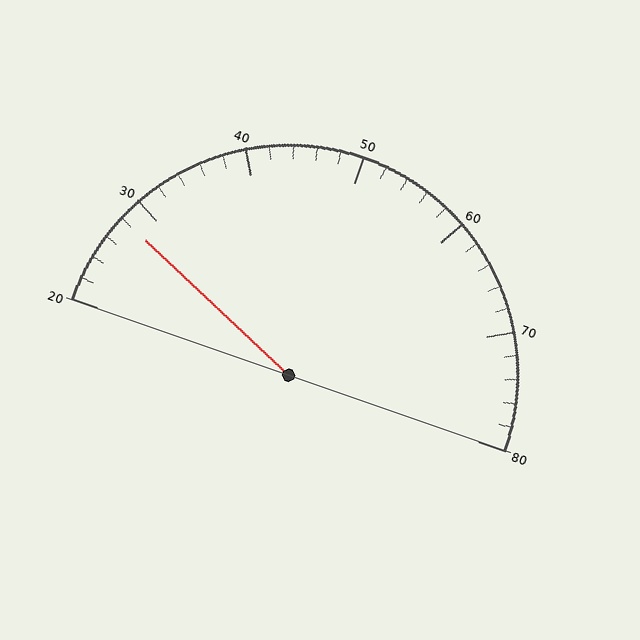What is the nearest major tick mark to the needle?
The nearest major tick mark is 30.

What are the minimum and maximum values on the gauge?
The gauge ranges from 20 to 80.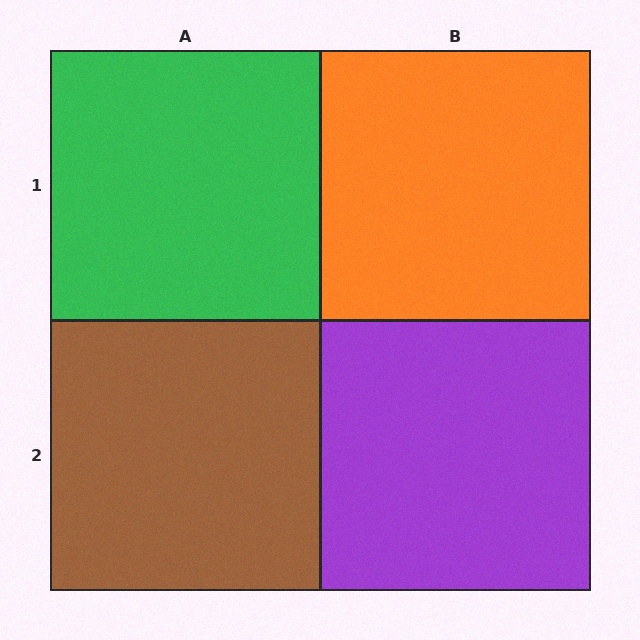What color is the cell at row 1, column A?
Green.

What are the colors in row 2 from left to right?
Brown, purple.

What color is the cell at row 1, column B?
Orange.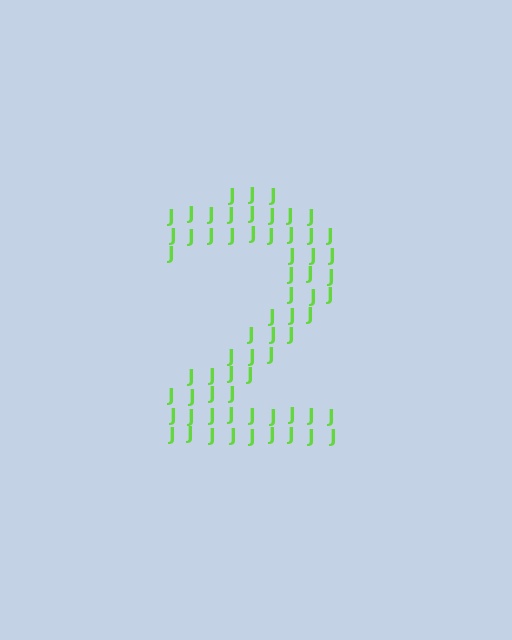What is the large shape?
The large shape is the digit 2.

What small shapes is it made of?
It is made of small letter J's.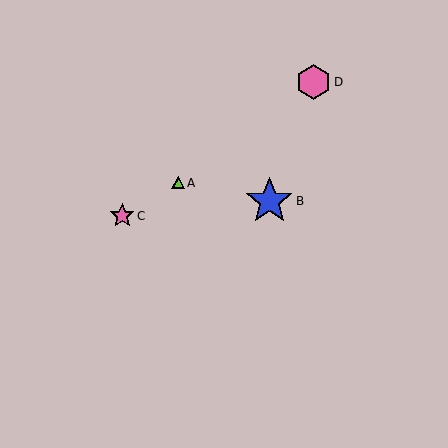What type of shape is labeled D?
Shape D is a pink hexagon.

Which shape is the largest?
The blue star (labeled B) is the largest.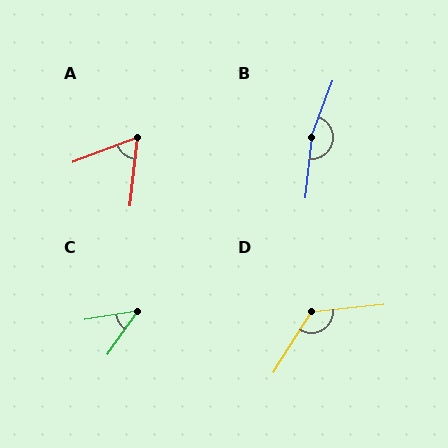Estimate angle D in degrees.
Approximately 129 degrees.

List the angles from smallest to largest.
C (46°), A (63°), D (129°), B (165°).